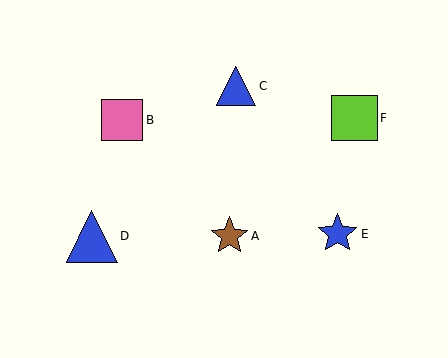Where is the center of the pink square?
The center of the pink square is at (122, 120).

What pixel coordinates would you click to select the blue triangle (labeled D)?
Click at (92, 236) to select the blue triangle D.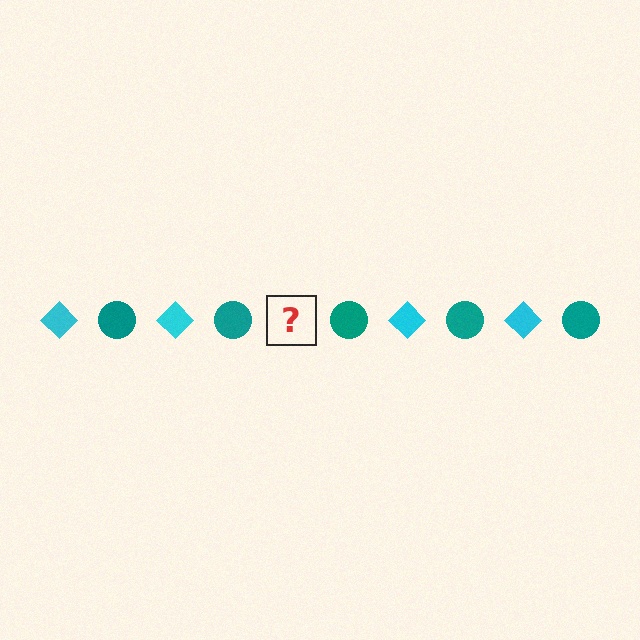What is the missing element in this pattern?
The missing element is a cyan diamond.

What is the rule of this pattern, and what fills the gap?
The rule is that the pattern alternates between cyan diamond and teal circle. The gap should be filled with a cyan diamond.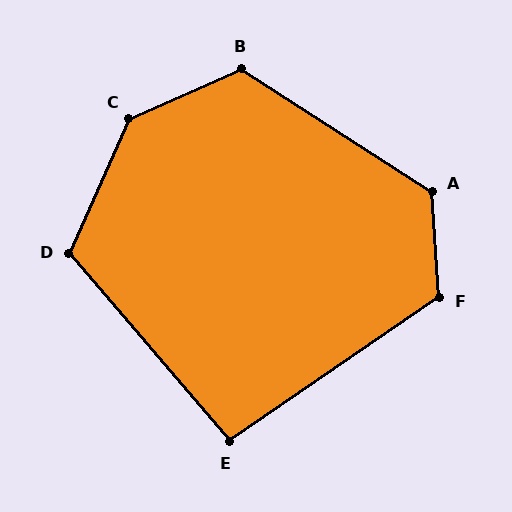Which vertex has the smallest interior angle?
E, at approximately 96 degrees.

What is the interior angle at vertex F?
Approximately 121 degrees (obtuse).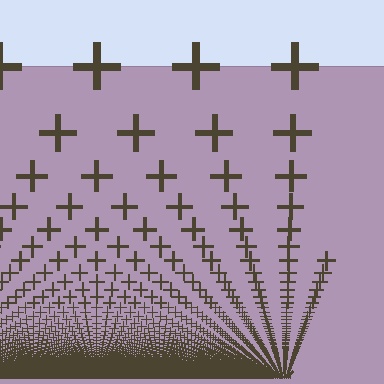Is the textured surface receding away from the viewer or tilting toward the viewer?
The surface appears to tilt toward the viewer. Texture elements get larger and sparser toward the top.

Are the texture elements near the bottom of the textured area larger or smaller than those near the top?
Smaller. The gradient is inverted — elements near the bottom are smaller and denser.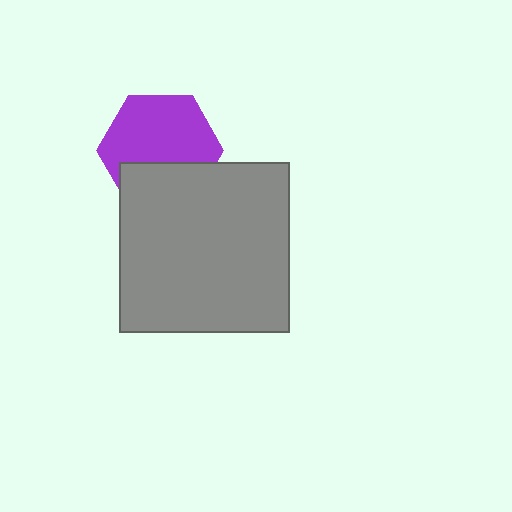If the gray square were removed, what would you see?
You would see the complete purple hexagon.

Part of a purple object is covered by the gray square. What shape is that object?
It is a hexagon.